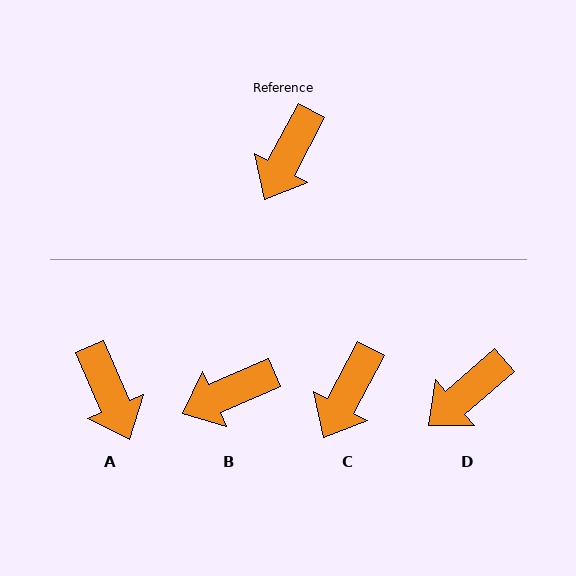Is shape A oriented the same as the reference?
No, it is off by about 51 degrees.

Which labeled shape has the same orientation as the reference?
C.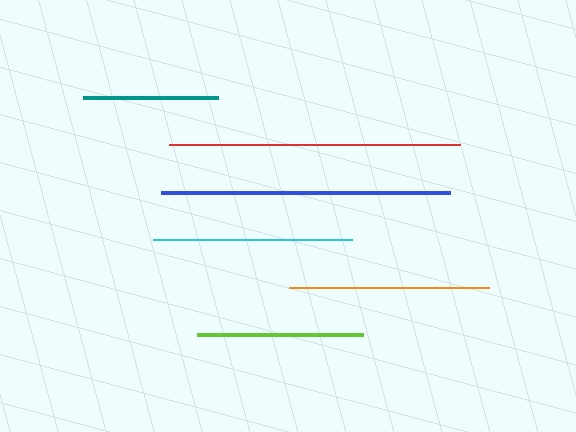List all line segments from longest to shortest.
From longest to shortest: red, blue, orange, cyan, lime, teal.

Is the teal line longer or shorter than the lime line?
The lime line is longer than the teal line.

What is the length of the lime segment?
The lime segment is approximately 166 pixels long.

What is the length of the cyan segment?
The cyan segment is approximately 199 pixels long.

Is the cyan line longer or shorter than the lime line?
The cyan line is longer than the lime line.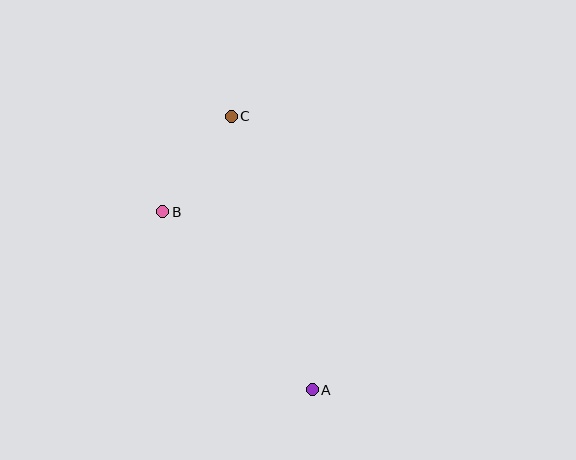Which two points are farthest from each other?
Points A and C are farthest from each other.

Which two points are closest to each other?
Points B and C are closest to each other.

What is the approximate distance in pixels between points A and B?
The distance between A and B is approximately 233 pixels.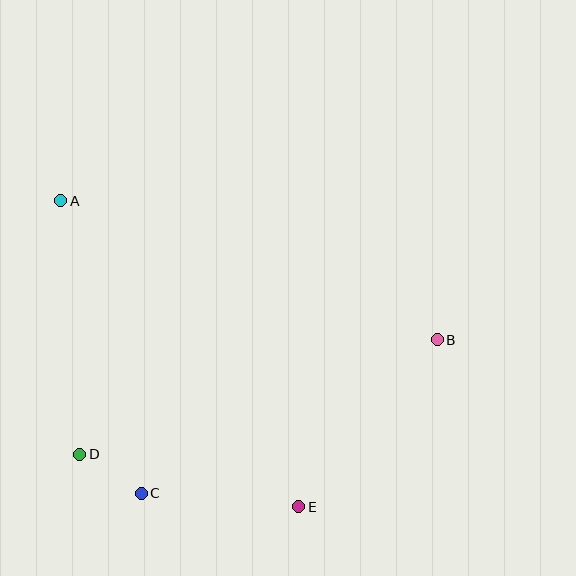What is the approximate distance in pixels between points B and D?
The distance between B and D is approximately 375 pixels.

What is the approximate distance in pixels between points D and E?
The distance between D and E is approximately 225 pixels.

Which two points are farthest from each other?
Points A and B are farthest from each other.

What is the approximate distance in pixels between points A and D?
The distance between A and D is approximately 254 pixels.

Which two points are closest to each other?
Points C and D are closest to each other.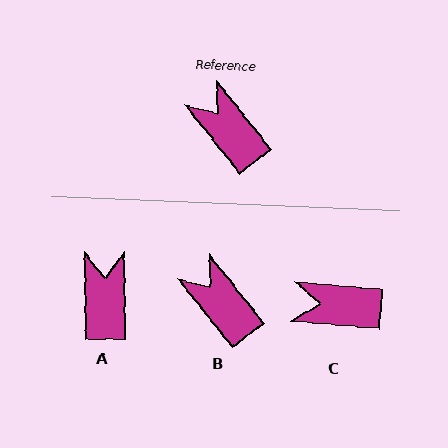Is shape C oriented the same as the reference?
No, it is off by about 46 degrees.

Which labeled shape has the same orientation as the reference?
B.